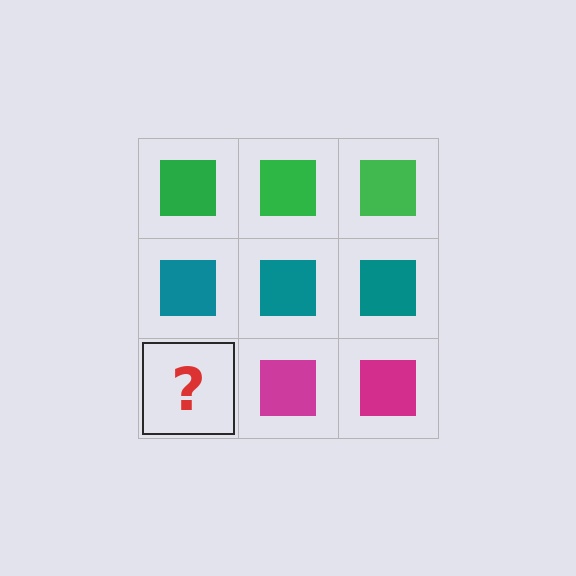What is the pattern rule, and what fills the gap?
The rule is that each row has a consistent color. The gap should be filled with a magenta square.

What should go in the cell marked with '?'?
The missing cell should contain a magenta square.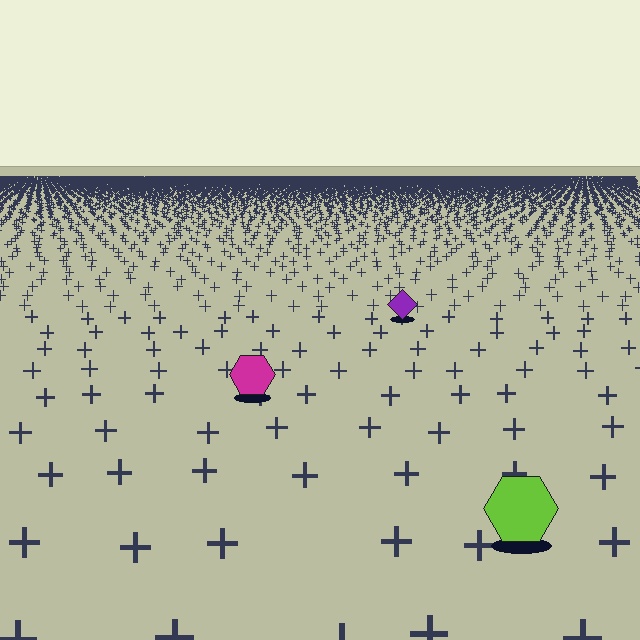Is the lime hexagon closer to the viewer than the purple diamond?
Yes. The lime hexagon is closer — you can tell from the texture gradient: the ground texture is coarser near it.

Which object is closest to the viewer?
The lime hexagon is closest. The texture marks near it are larger and more spread out.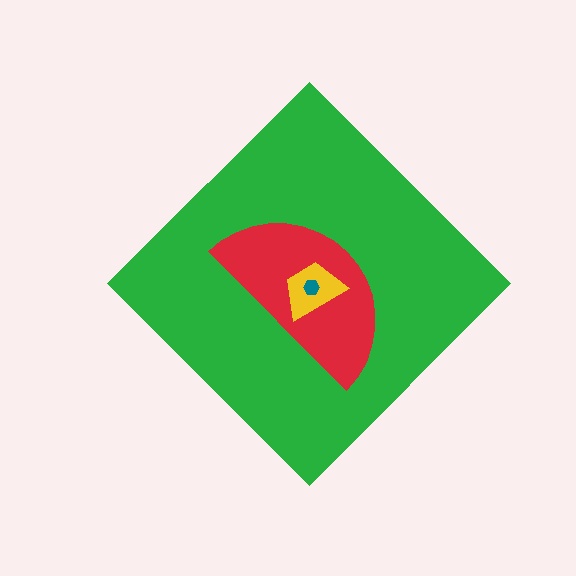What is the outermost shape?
The green diamond.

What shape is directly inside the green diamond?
The red semicircle.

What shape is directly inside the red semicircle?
The yellow trapezoid.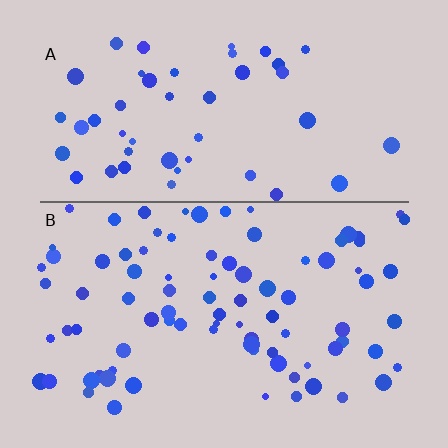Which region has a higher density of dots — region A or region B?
B (the bottom).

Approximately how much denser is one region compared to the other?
Approximately 1.8× — region B over region A.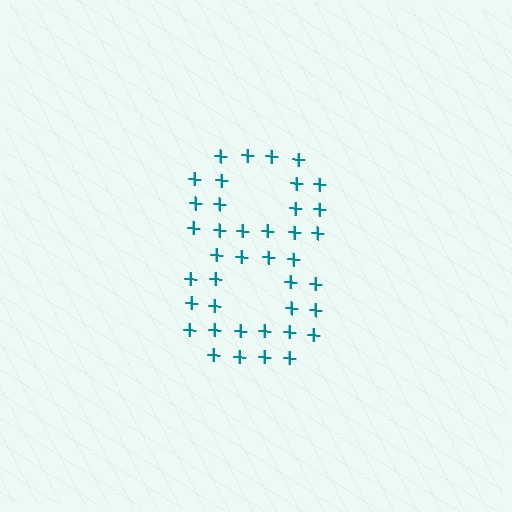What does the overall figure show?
The overall figure shows the digit 8.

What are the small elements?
The small elements are plus signs.